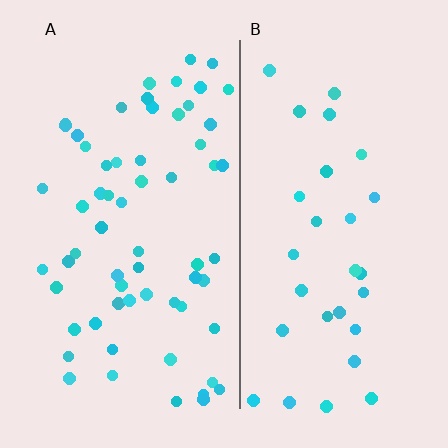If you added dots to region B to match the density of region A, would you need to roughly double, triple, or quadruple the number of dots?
Approximately double.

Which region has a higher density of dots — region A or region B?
A (the left).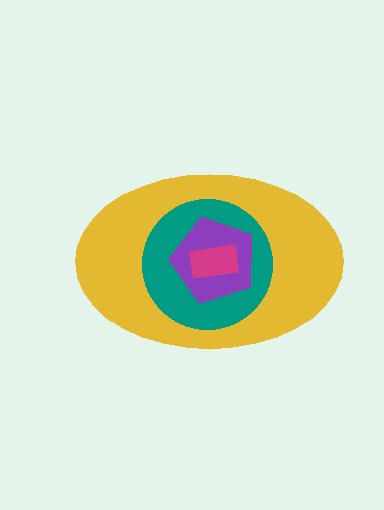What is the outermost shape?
The yellow ellipse.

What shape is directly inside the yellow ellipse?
The teal circle.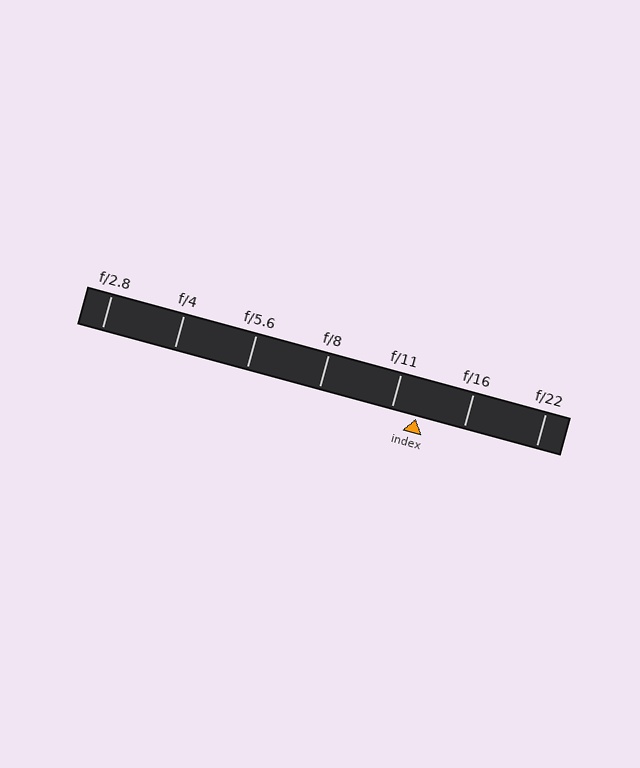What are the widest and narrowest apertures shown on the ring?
The widest aperture shown is f/2.8 and the narrowest is f/22.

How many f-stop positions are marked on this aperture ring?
There are 7 f-stop positions marked.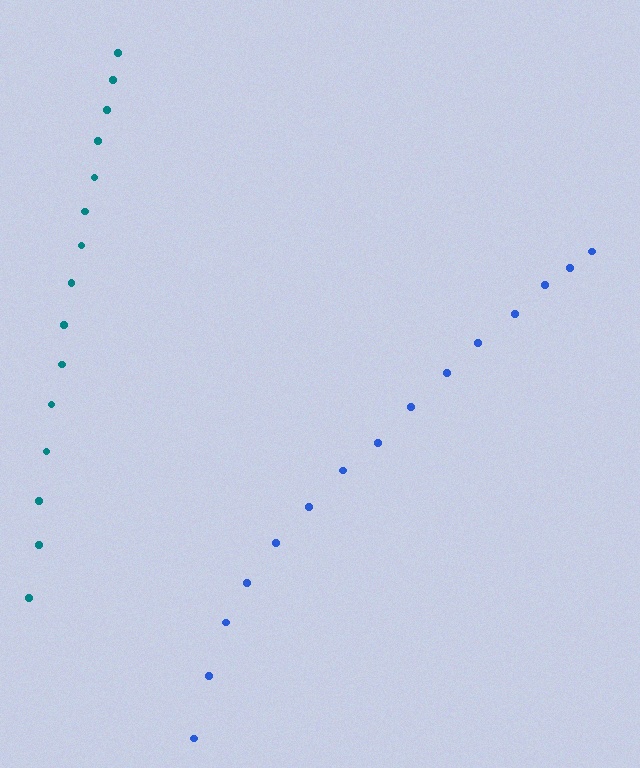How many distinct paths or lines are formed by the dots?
There are 2 distinct paths.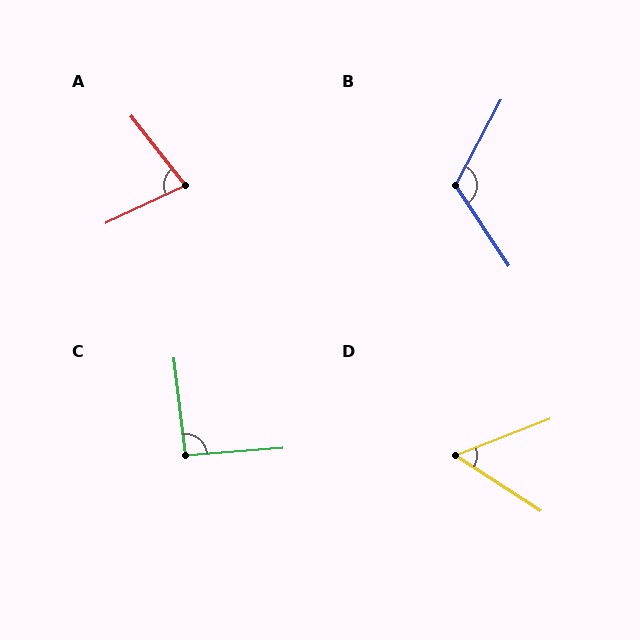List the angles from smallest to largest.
D (54°), A (77°), C (92°), B (118°).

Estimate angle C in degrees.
Approximately 92 degrees.